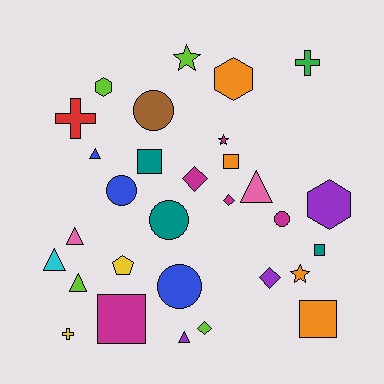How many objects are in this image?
There are 30 objects.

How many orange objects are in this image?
There are 4 orange objects.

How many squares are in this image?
There are 5 squares.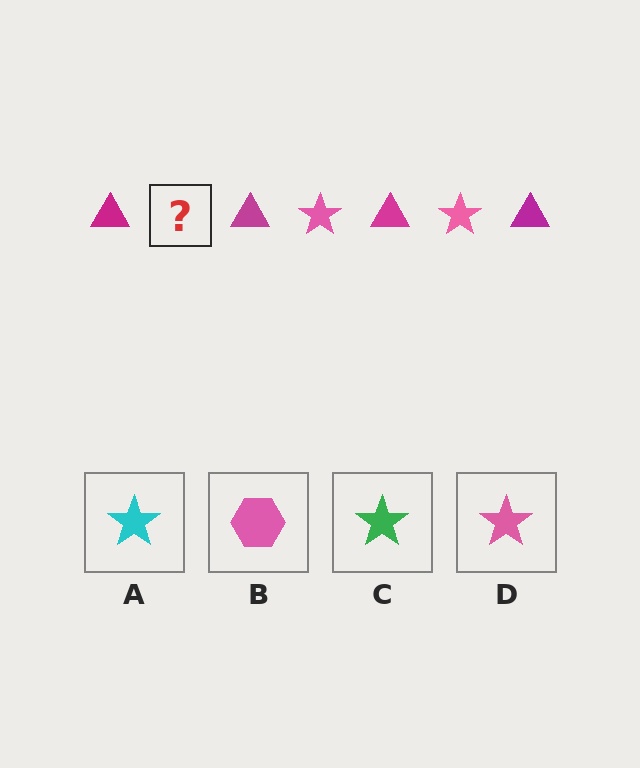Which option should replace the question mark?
Option D.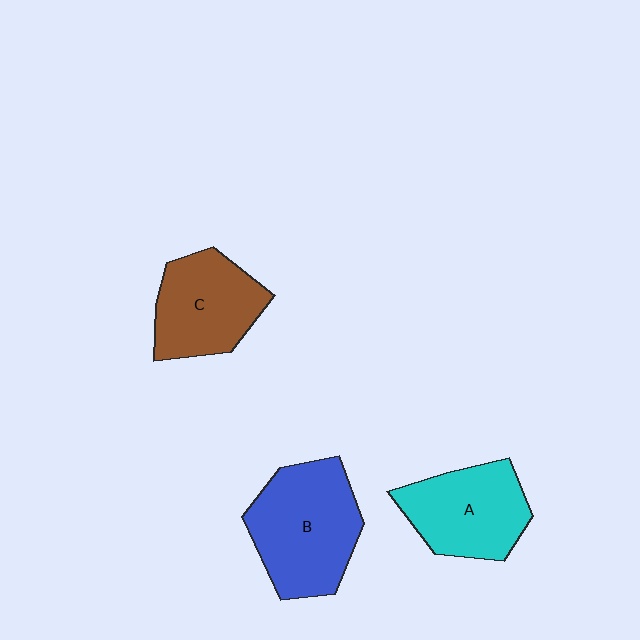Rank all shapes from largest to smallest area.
From largest to smallest: B (blue), A (cyan), C (brown).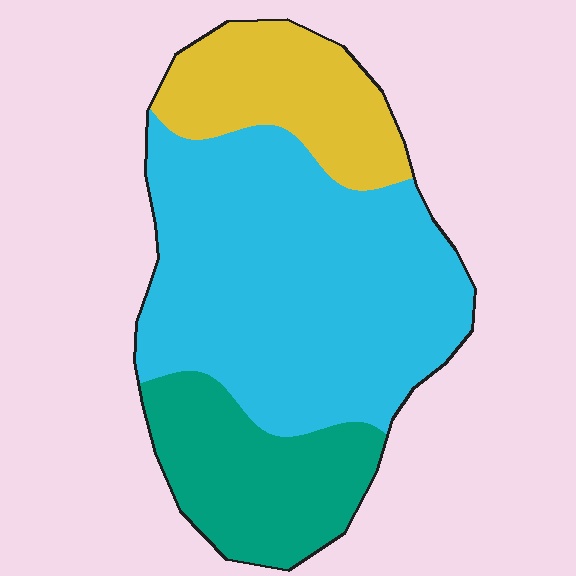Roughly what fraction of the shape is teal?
Teal covers 22% of the shape.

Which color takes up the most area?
Cyan, at roughly 60%.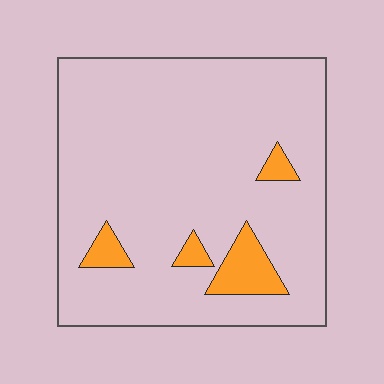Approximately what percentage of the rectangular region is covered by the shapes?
Approximately 10%.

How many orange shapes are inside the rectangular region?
4.